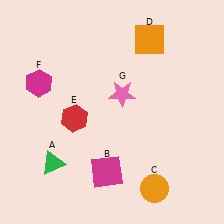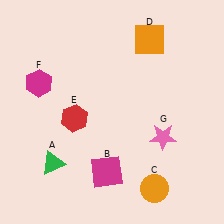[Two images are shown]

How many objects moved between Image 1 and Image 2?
1 object moved between the two images.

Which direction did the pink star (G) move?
The pink star (G) moved down.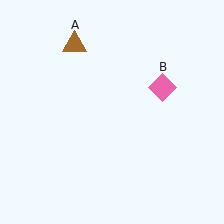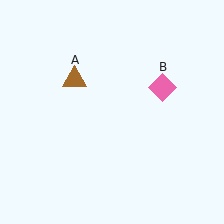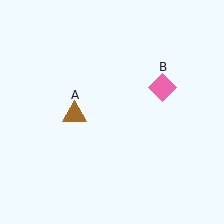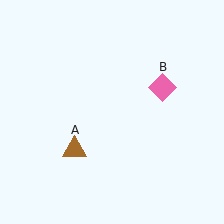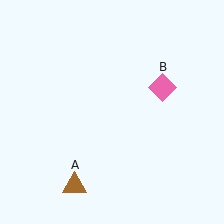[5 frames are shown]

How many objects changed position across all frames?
1 object changed position: brown triangle (object A).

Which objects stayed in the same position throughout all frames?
Pink diamond (object B) remained stationary.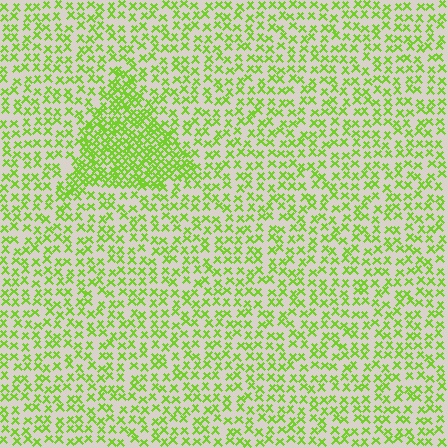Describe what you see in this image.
The image contains small lime elements arranged at two different densities. A triangle-shaped region is visible where the elements are more densely packed than the surrounding area.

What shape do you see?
I see a triangle.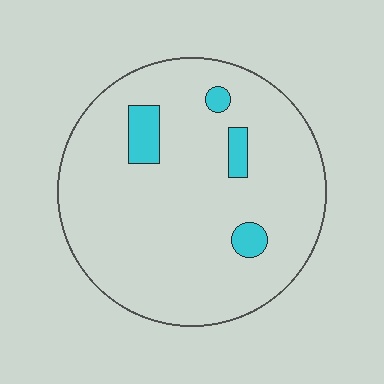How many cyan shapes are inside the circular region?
4.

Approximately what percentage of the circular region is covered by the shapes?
Approximately 10%.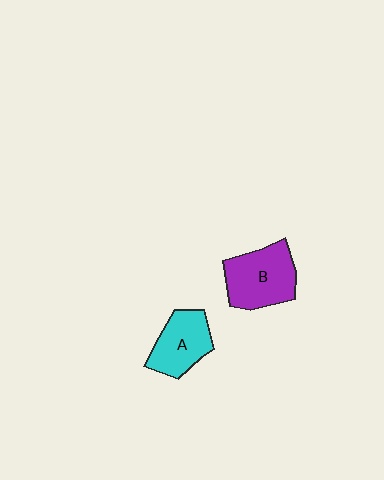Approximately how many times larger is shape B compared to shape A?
Approximately 1.2 times.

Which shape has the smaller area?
Shape A (cyan).